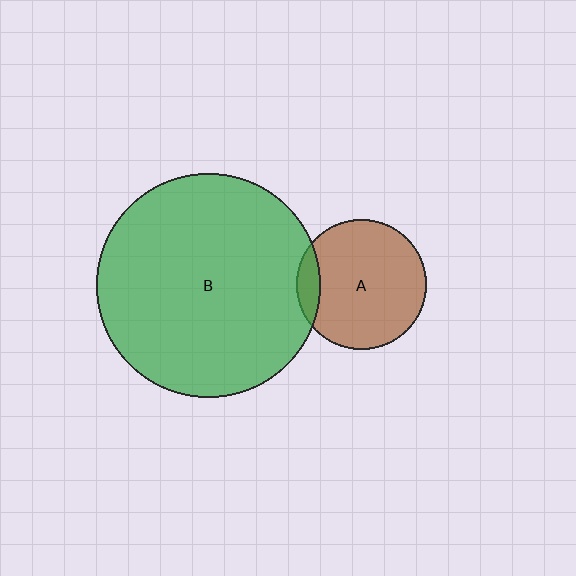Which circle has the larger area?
Circle B (green).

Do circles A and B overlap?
Yes.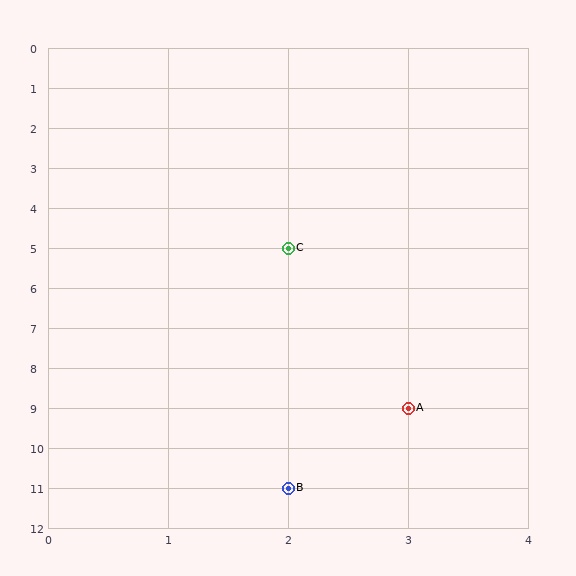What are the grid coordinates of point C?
Point C is at grid coordinates (2, 5).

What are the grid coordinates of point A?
Point A is at grid coordinates (3, 9).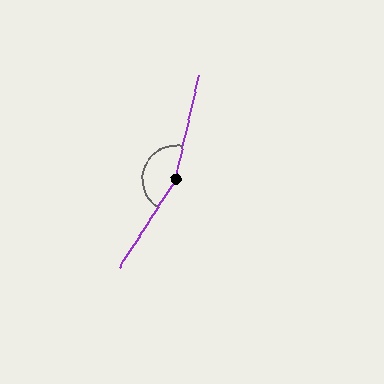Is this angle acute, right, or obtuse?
It is obtuse.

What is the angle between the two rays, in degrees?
Approximately 160 degrees.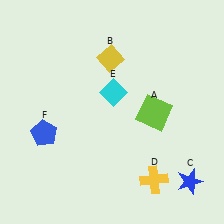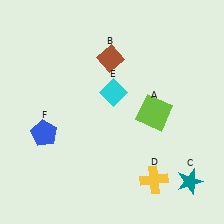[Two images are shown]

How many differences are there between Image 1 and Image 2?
There are 2 differences between the two images.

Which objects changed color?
B changed from yellow to brown. C changed from blue to teal.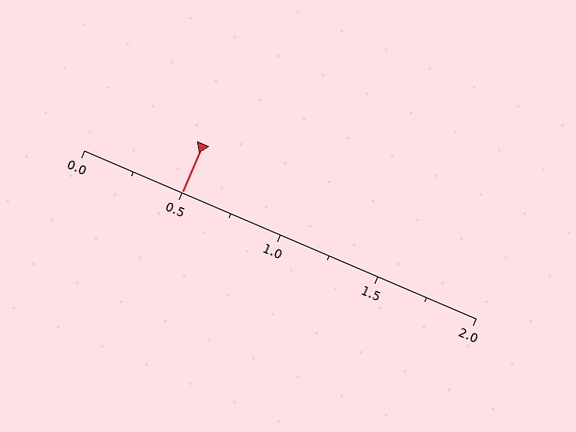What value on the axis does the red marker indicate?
The marker indicates approximately 0.5.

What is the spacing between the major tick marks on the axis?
The major ticks are spaced 0.5 apart.